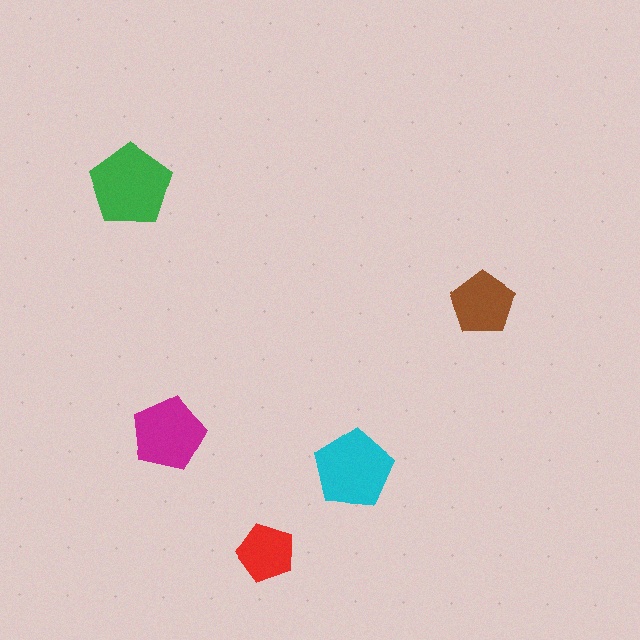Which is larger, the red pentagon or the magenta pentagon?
The magenta one.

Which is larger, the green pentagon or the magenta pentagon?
The green one.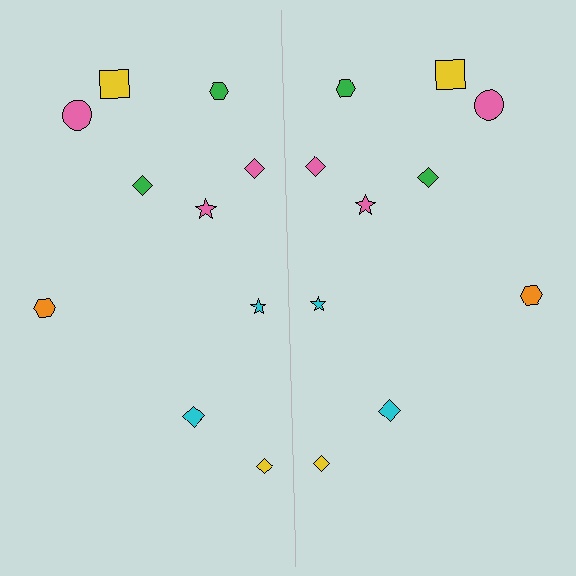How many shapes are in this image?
There are 20 shapes in this image.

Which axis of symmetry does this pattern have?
The pattern has a vertical axis of symmetry running through the center of the image.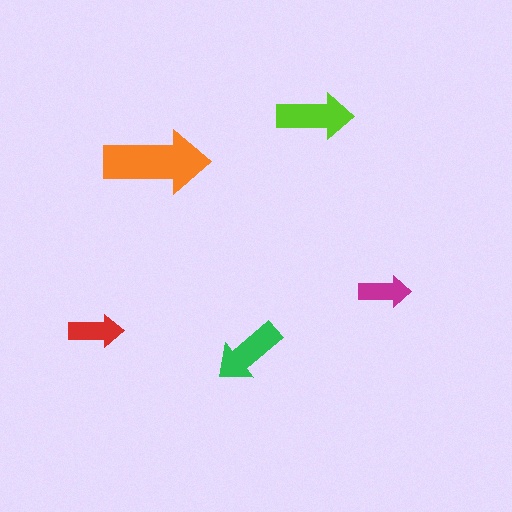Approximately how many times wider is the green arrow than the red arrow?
About 1.5 times wider.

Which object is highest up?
The lime arrow is topmost.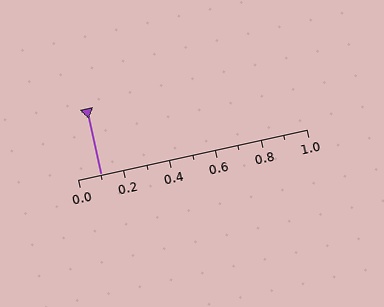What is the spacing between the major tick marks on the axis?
The major ticks are spaced 0.2 apart.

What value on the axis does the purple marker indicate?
The marker indicates approximately 0.1.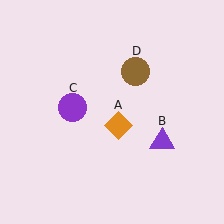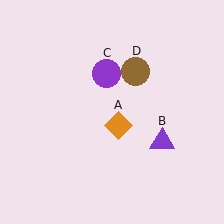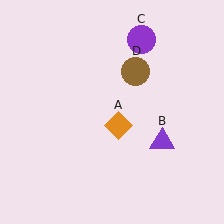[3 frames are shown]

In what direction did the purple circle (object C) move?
The purple circle (object C) moved up and to the right.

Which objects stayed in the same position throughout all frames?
Orange diamond (object A) and purple triangle (object B) and brown circle (object D) remained stationary.